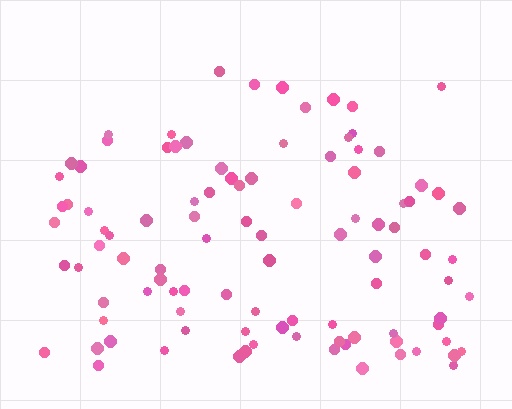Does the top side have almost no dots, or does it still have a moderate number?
Still a moderate number, just noticeably fewer than the bottom.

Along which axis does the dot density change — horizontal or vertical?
Vertical.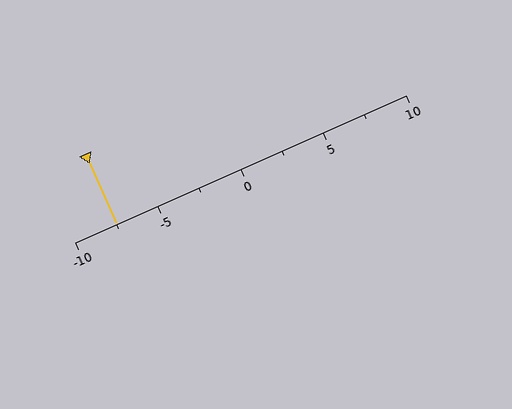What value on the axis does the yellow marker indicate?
The marker indicates approximately -7.5.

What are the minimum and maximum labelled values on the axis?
The axis runs from -10 to 10.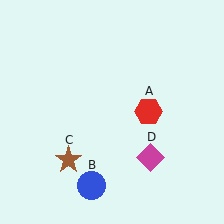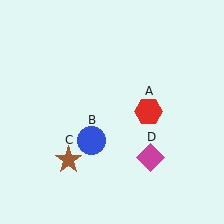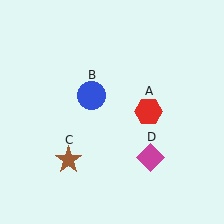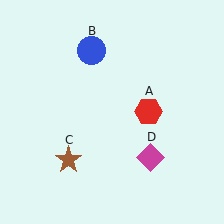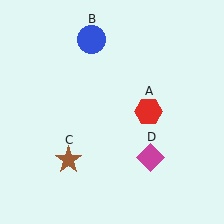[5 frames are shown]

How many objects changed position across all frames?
1 object changed position: blue circle (object B).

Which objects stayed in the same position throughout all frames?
Red hexagon (object A) and brown star (object C) and magenta diamond (object D) remained stationary.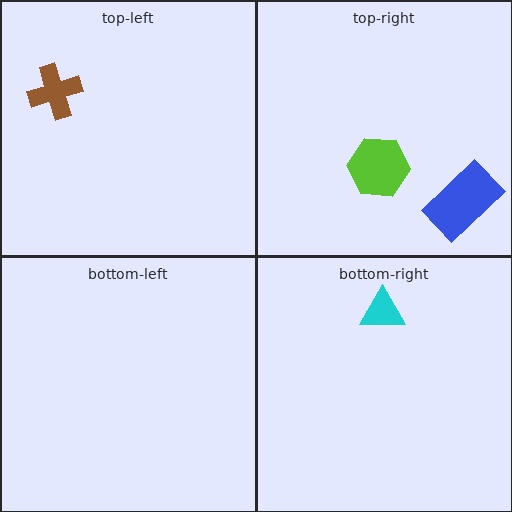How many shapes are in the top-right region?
2.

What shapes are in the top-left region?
The brown cross.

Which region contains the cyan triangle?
The bottom-right region.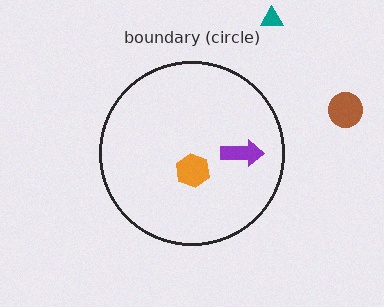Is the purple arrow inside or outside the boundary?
Inside.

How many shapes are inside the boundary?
2 inside, 2 outside.